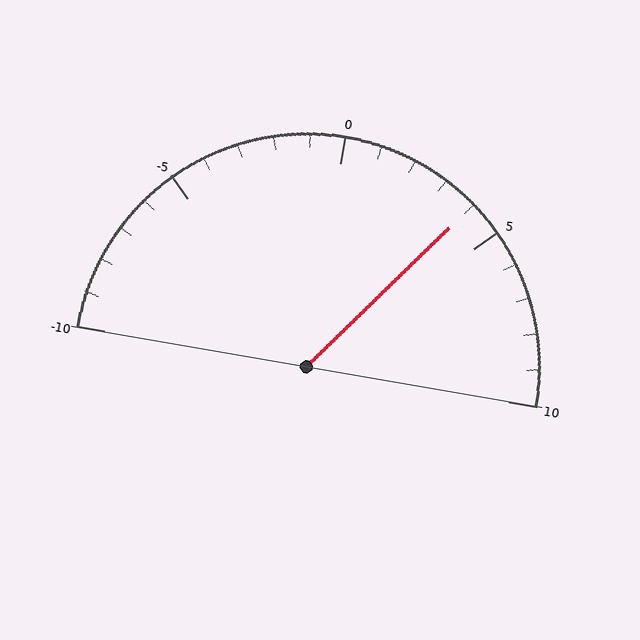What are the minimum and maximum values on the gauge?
The gauge ranges from -10 to 10.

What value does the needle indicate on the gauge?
The needle indicates approximately 4.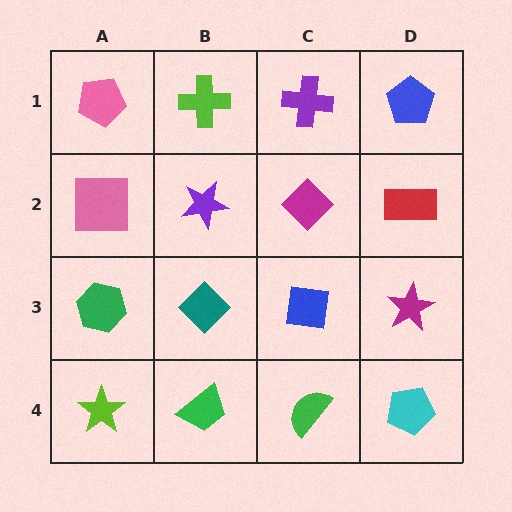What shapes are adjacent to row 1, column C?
A magenta diamond (row 2, column C), a lime cross (row 1, column B), a blue pentagon (row 1, column D).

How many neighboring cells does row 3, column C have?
4.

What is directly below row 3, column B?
A green trapezoid.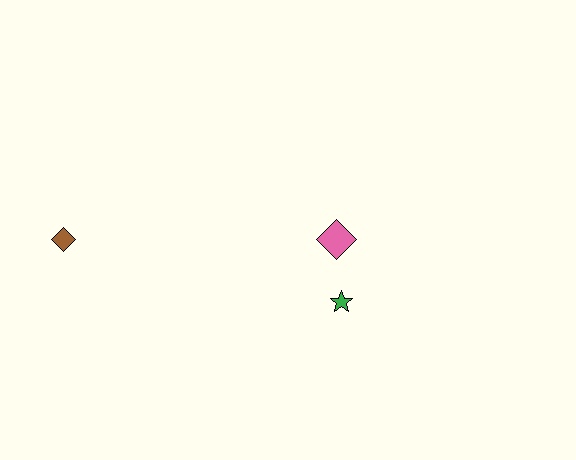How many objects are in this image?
There are 3 objects.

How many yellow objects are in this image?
There are no yellow objects.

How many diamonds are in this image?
There are 2 diamonds.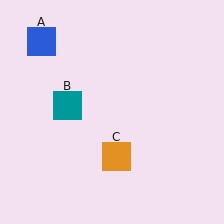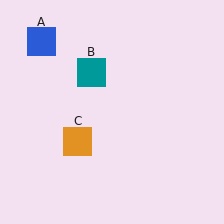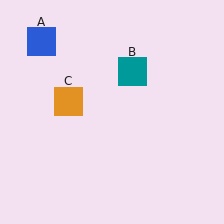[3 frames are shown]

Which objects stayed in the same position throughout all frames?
Blue square (object A) remained stationary.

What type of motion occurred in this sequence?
The teal square (object B), orange square (object C) rotated clockwise around the center of the scene.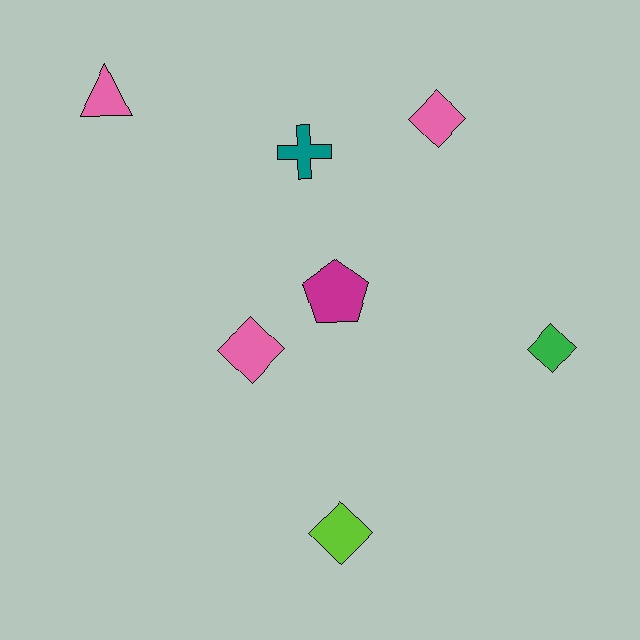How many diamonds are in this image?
There are 4 diamonds.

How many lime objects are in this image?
There is 1 lime object.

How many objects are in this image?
There are 7 objects.